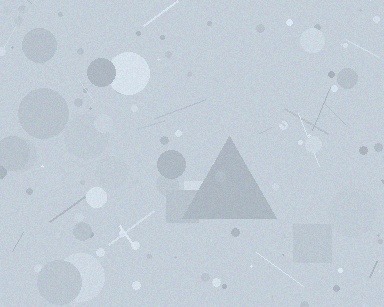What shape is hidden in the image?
A triangle is hidden in the image.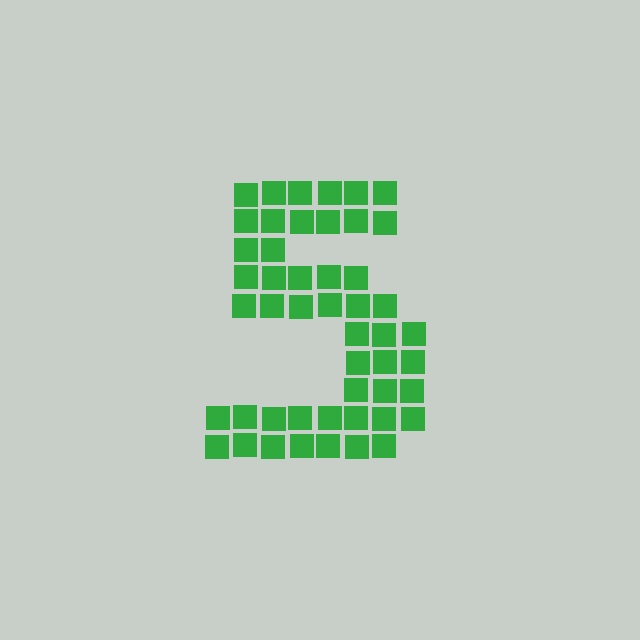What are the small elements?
The small elements are squares.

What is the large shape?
The large shape is the digit 5.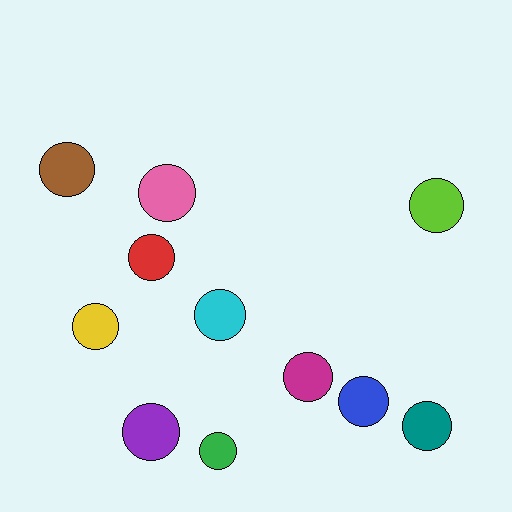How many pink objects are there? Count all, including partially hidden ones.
There is 1 pink object.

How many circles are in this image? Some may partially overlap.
There are 11 circles.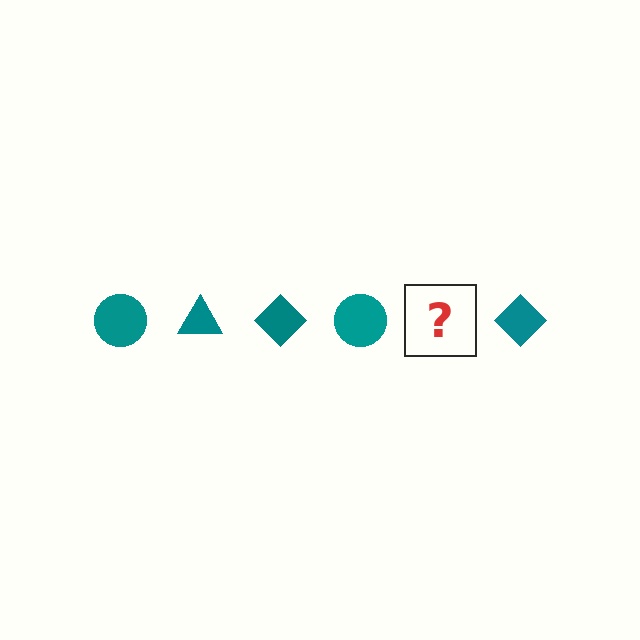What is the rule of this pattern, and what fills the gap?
The rule is that the pattern cycles through circle, triangle, diamond shapes in teal. The gap should be filled with a teal triangle.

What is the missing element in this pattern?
The missing element is a teal triangle.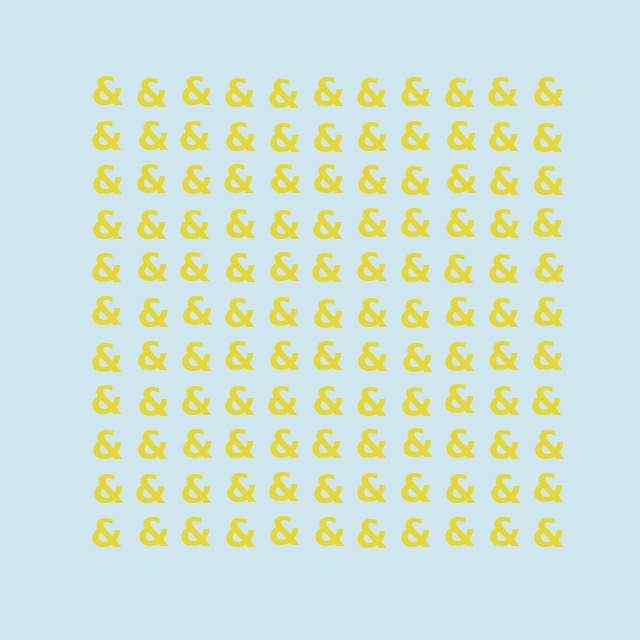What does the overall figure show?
The overall figure shows a square.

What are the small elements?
The small elements are ampersands.